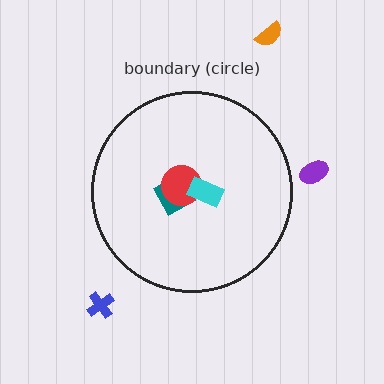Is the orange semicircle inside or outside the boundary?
Outside.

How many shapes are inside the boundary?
3 inside, 3 outside.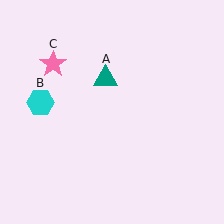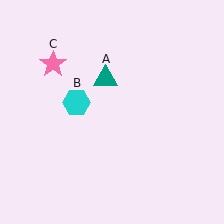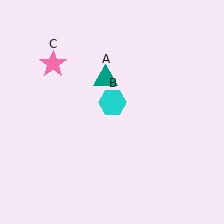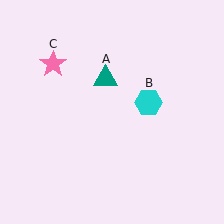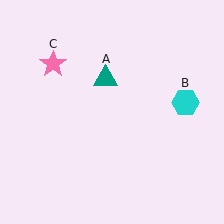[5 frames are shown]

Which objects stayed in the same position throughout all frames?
Teal triangle (object A) and pink star (object C) remained stationary.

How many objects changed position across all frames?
1 object changed position: cyan hexagon (object B).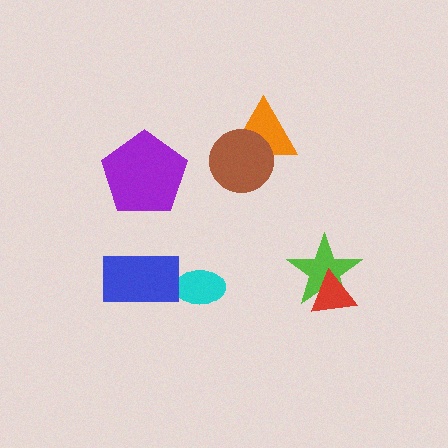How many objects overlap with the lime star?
1 object overlaps with the lime star.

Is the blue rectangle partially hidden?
No, no other shape covers it.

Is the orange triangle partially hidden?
Yes, it is partially covered by another shape.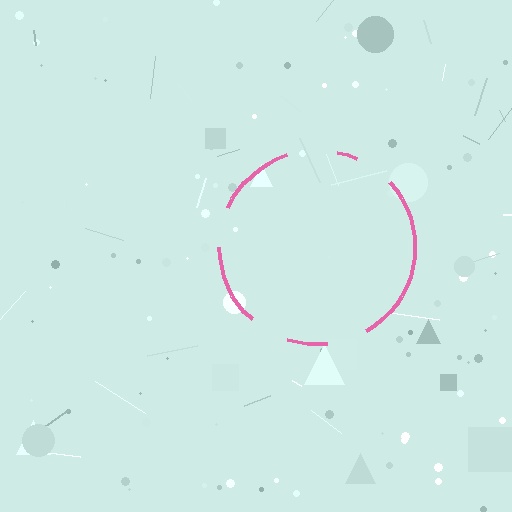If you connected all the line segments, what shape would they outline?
They would outline a circle.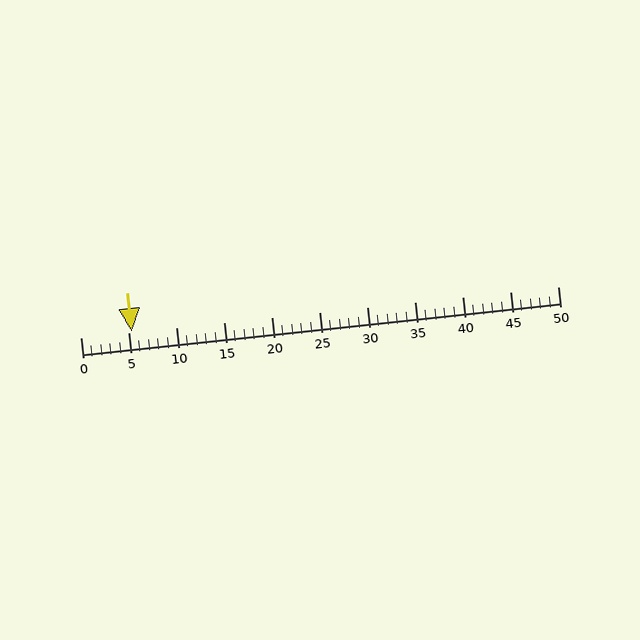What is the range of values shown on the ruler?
The ruler shows values from 0 to 50.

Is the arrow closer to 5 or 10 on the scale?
The arrow is closer to 5.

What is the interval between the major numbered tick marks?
The major tick marks are spaced 5 units apart.